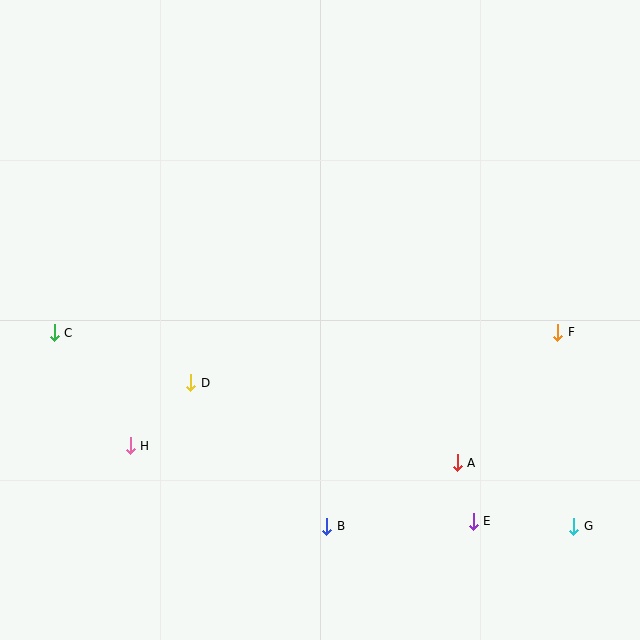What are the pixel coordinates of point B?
Point B is at (327, 526).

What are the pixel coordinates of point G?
Point G is at (574, 526).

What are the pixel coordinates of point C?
Point C is at (54, 333).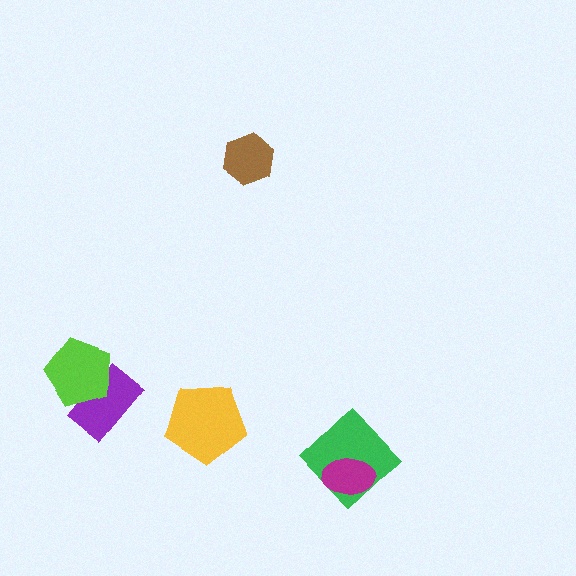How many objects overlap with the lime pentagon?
1 object overlaps with the lime pentagon.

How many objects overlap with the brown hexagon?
0 objects overlap with the brown hexagon.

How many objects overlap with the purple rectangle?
1 object overlaps with the purple rectangle.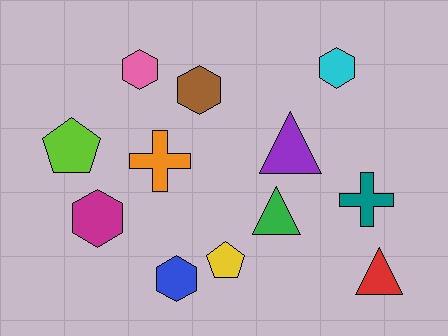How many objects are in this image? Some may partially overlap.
There are 12 objects.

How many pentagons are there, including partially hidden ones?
There are 2 pentagons.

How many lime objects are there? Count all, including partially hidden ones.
There is 1 lime object.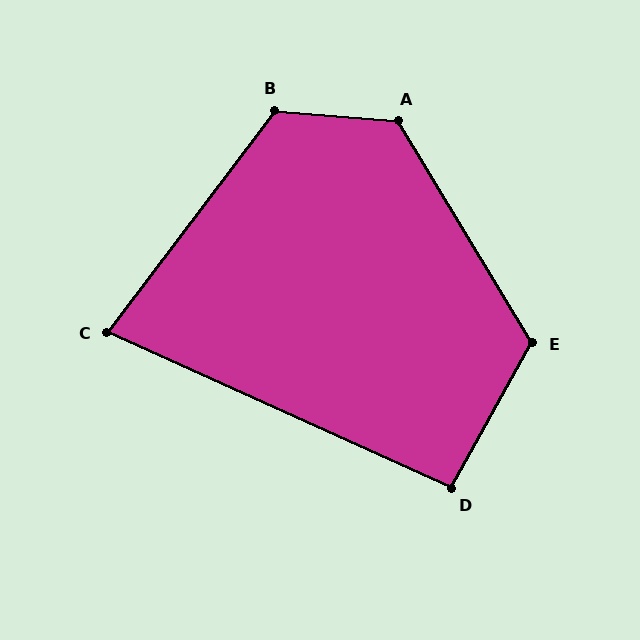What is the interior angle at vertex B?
Approximately 123 degrees (obtuse).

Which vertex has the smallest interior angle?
C, at approximately 77 degrees.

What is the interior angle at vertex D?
Approximately 95 degrees (approximately right).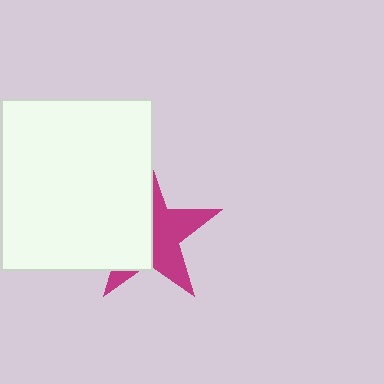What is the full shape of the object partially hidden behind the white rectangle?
The partially hidden object is a magenta star.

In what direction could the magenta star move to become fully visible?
The magenta star could move right. That would shift it out from behind the white rectangle entirely.